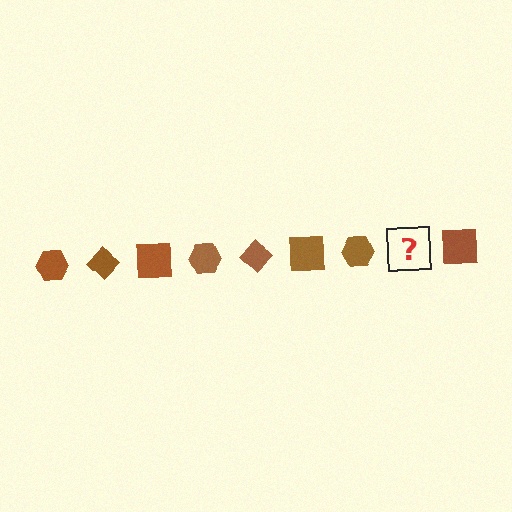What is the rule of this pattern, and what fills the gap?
The rule is that the pattern cycles through hexagon, diamond, square shapes in brown. The gap should be filled with a brown diamond.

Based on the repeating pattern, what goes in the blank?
The blank should be a brown diamond.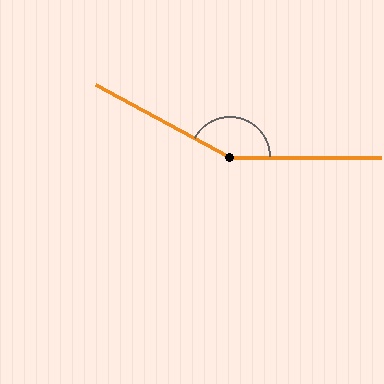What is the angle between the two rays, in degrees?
Approximately 152 degrees.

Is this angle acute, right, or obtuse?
It is obtuse.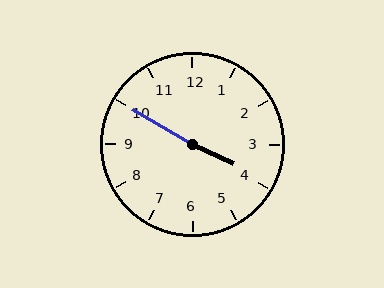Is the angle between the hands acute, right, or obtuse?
It is obtuse.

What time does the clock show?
3:50.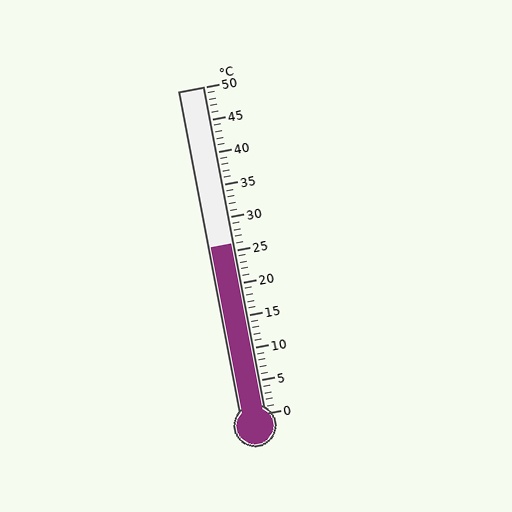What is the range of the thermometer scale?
The thermometer scale ranges from 0°C to 50°C.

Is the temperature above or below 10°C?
The temperature is above 10°C.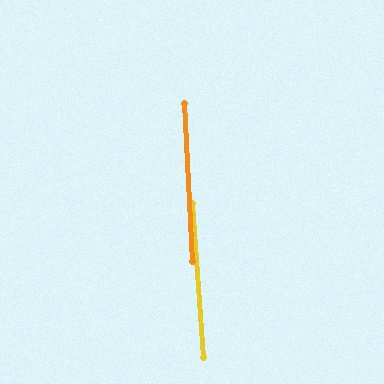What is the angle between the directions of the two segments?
Approximately 1 degree.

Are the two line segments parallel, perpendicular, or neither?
Parallel — their directions differ by only 1.2°.